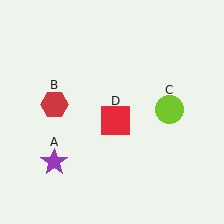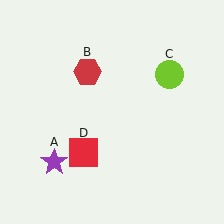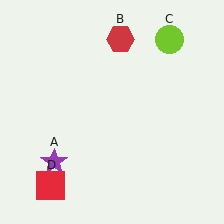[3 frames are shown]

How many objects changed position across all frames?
3 objects changed position: red hexagon (object B), lime circle (object C), red square (object D).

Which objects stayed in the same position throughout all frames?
Purple star (object A) remained stationary.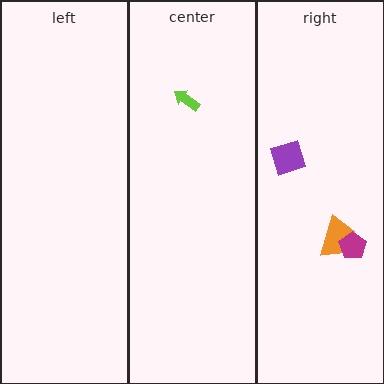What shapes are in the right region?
The purple diamond, the orange trapezoid, the magenta pentagon.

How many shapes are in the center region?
1.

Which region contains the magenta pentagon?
The right region.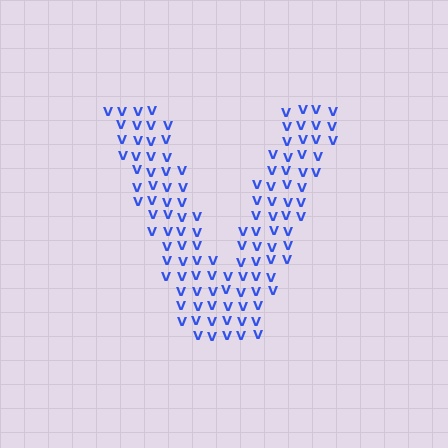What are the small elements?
The small elements are letter V's.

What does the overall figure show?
The overall figure shows the letter V.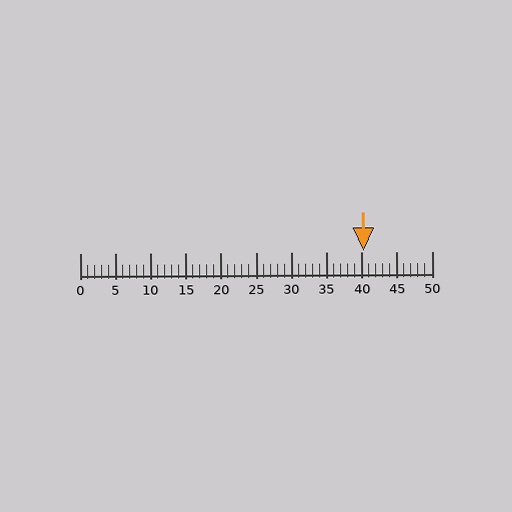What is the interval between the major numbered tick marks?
The major tick marks are spaced 5 units apart.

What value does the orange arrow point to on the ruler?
The orange arrow points to approximately 40.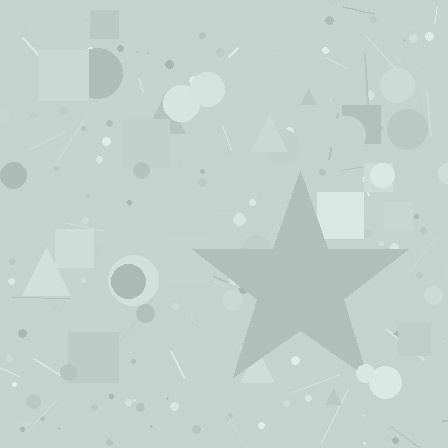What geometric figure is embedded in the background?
A star is embedded in the background.